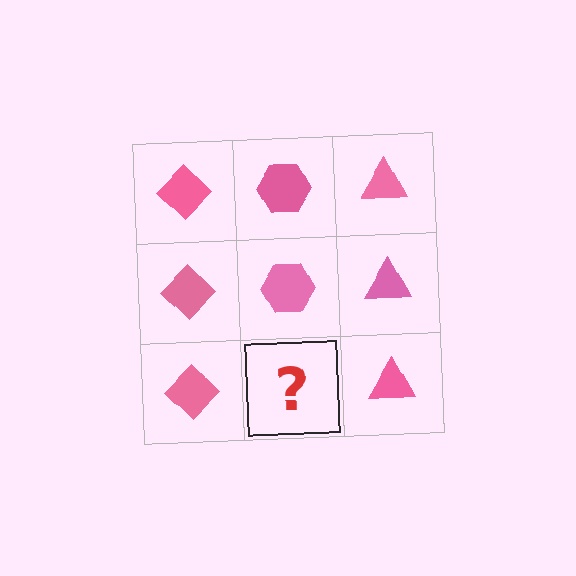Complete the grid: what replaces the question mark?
The question mark should be replaced with a pink hexagon.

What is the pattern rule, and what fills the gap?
The rule is that each column has a consistent shape. The gap should be filled with a pink hexagon.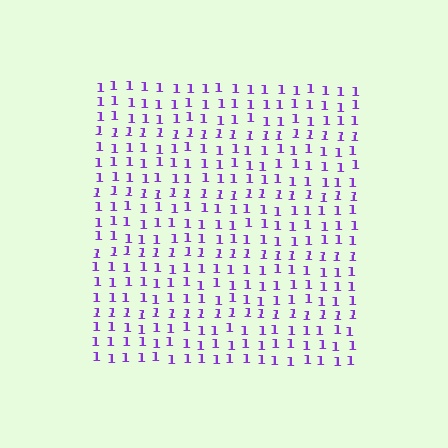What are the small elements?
The small elements are digit 1's.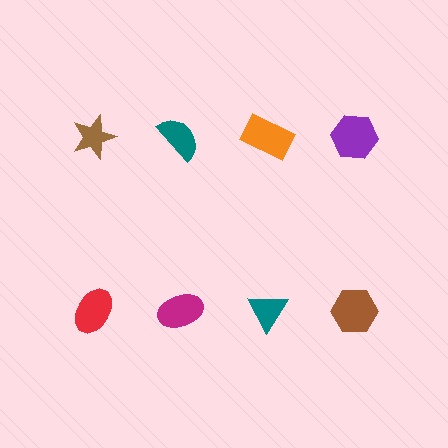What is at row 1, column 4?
A purple hexagon.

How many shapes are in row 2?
4 shapes.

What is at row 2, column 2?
A magenta ellipse.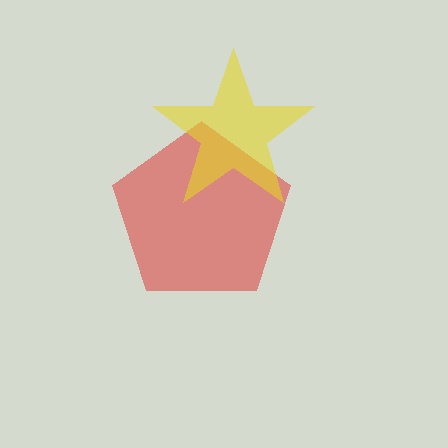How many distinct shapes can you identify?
There are 2 distinct shapes: a red pentagon, a yellow star.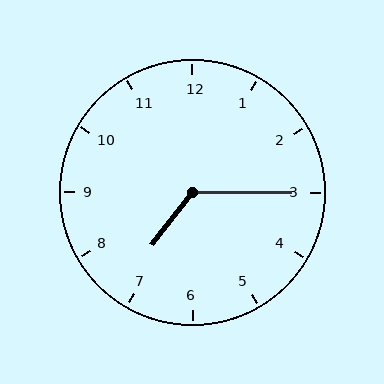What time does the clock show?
7:15.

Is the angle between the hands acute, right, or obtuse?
It is obtuse.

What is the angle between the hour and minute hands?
Approximately 128 degrees.